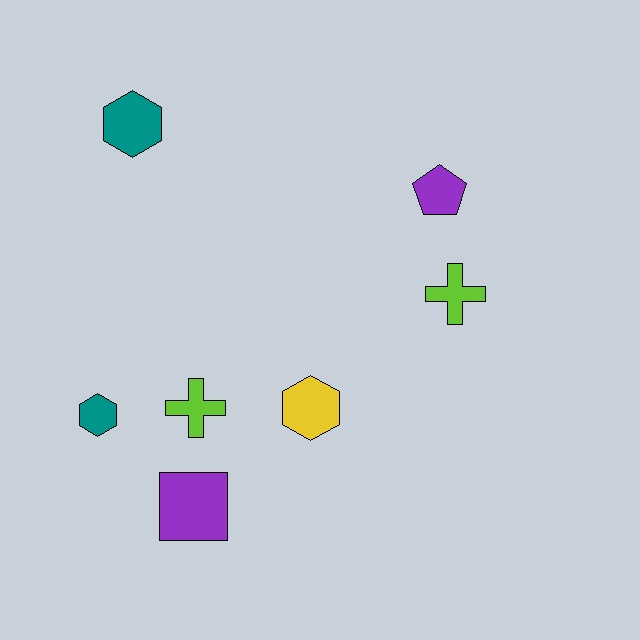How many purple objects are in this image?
There are 2 purple objects.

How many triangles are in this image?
There are no triangles.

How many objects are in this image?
There are 7 objects.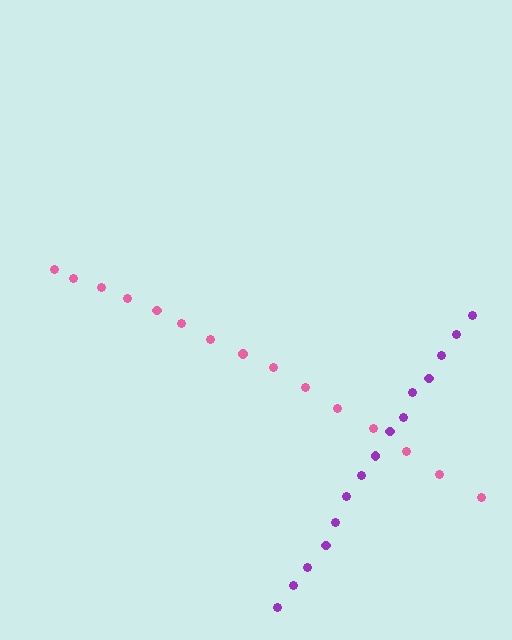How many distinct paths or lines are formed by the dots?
There are 2 distinct paths.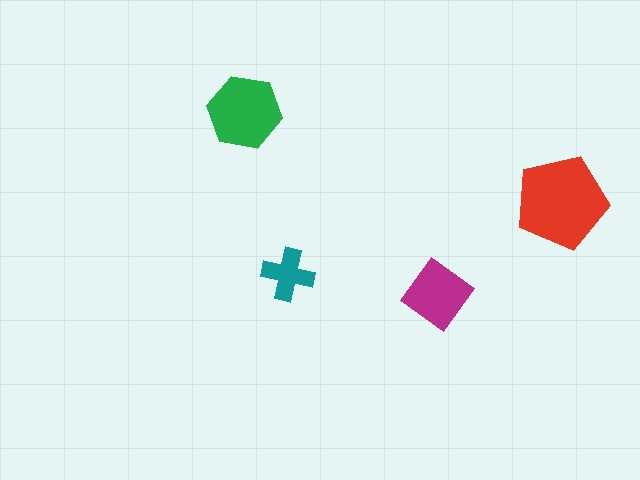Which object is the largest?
The red pentagon.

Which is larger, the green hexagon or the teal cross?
The green hexagon.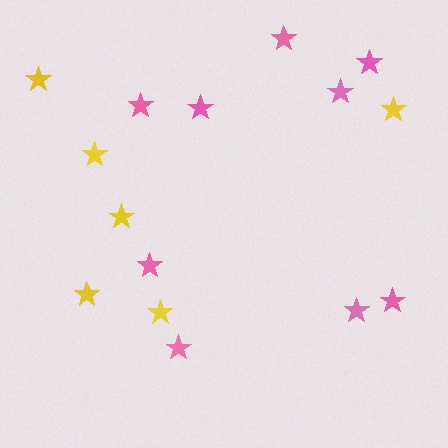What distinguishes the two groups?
There are 2 groups: one group of yellow stars (6) and one group of pink stars (9).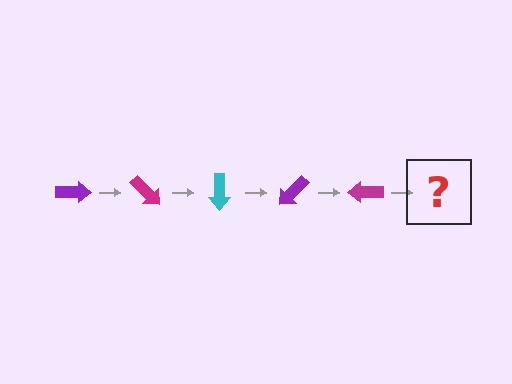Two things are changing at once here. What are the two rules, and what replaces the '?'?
The two rules are that it rotates 45 degrees each step and the color cycles through purple, magenta, and cyan. The '?' should be a cyan arrow, rotated 225 degrees from the start.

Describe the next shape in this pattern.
It should be a cyan arrow, rotated 225 degrees from the start.